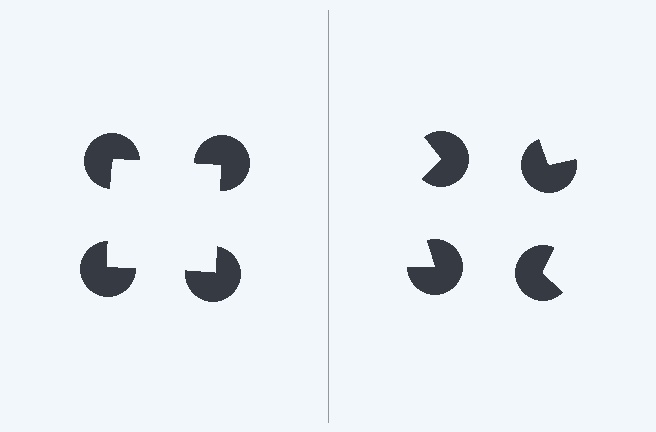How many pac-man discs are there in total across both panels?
8 — 4 on each side.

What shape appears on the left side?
An illusory square.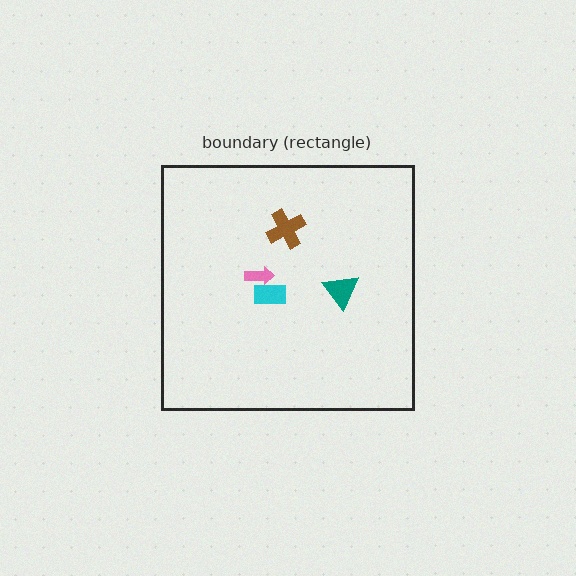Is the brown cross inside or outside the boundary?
Inside.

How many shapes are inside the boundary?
4 inside, 0 outside.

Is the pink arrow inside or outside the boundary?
Inside.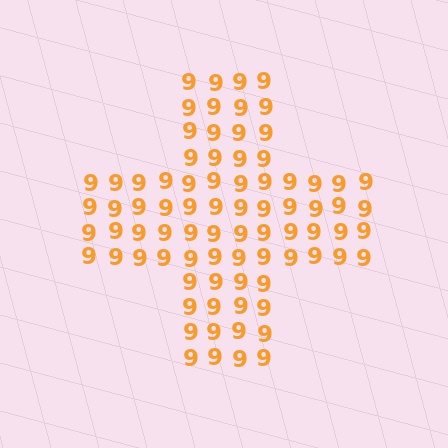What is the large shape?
The large shape is a cross.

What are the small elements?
The small elements are digit 9's.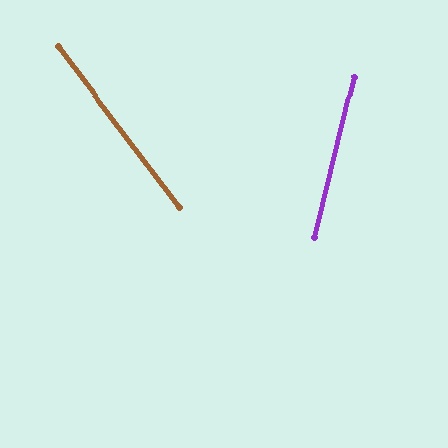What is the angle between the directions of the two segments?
Approximately 51 degrees.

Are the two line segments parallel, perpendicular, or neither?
Neither parallel nor perpendicular — they differ by about 51°.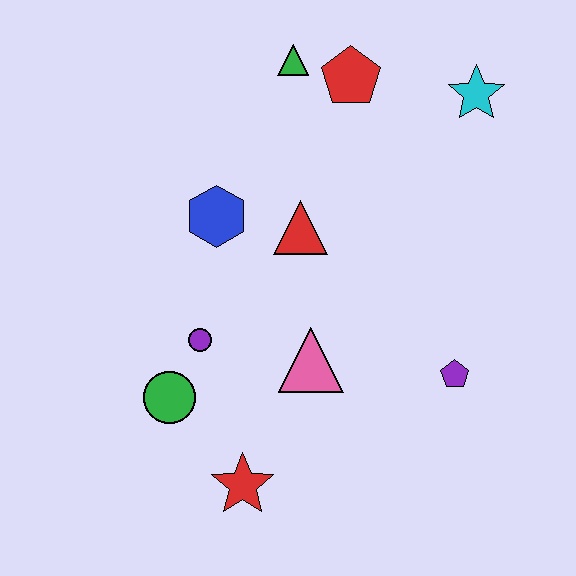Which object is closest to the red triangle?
The blue hexagon is closest to the red triangle.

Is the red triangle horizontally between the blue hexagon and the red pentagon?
Yes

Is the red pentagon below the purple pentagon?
No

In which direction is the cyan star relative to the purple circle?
The cyan star is to the right of the purple circle.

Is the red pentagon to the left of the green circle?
No